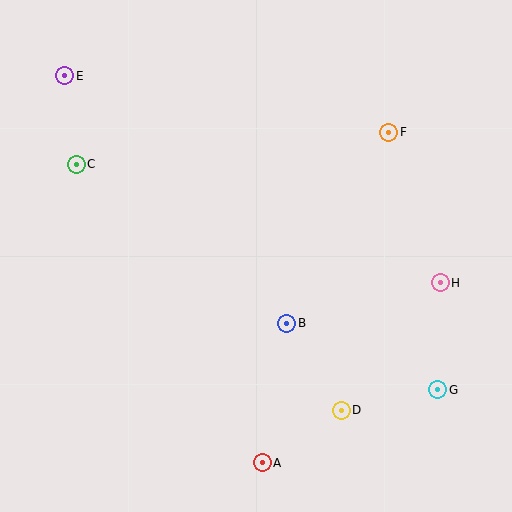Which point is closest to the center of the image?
Point B at (287, 324) is closest to the center.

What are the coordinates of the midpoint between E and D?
The midpoint between E and D is at (203, 243).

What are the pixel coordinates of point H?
Point H is at (440, 283).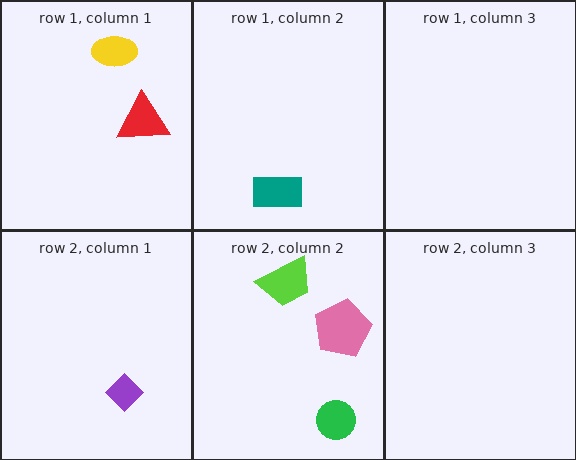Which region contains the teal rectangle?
The row 1, column 2 region.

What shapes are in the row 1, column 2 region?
The teal rectangle.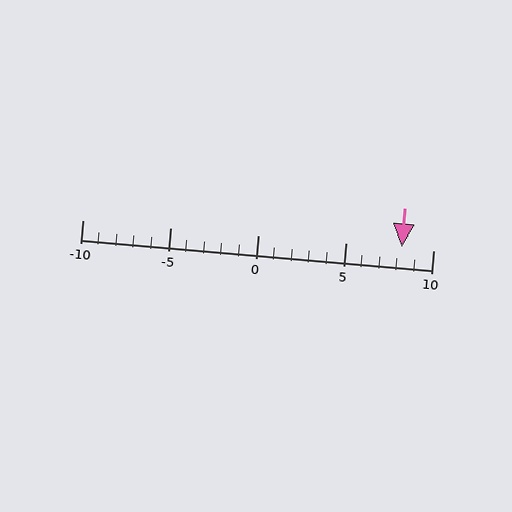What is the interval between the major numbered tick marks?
The major tick marks are spaced 5 units apart.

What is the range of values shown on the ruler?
The ruler shows values from -10 to 10.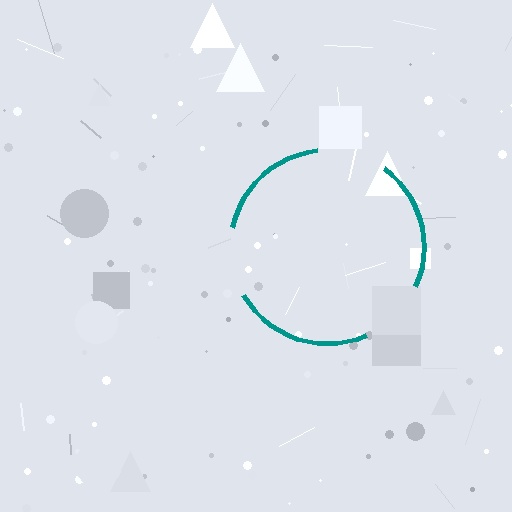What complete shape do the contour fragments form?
The contour fragments form a circle.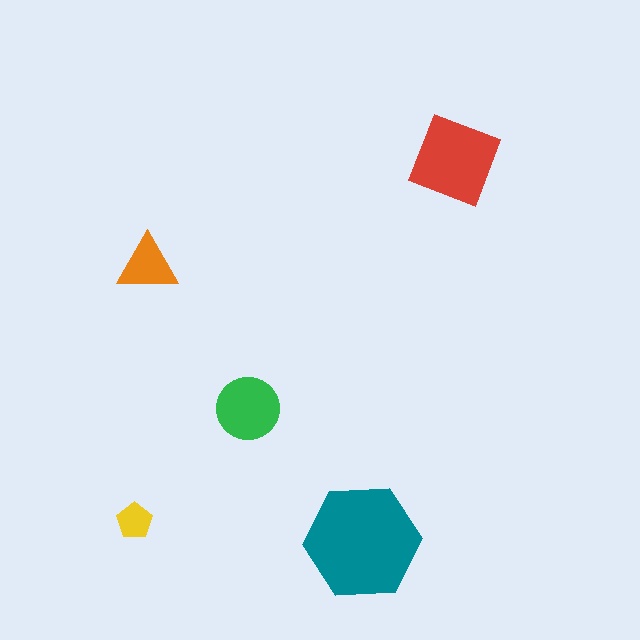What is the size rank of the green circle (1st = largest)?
3rd.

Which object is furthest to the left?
The yellow pentagon is leftmost.